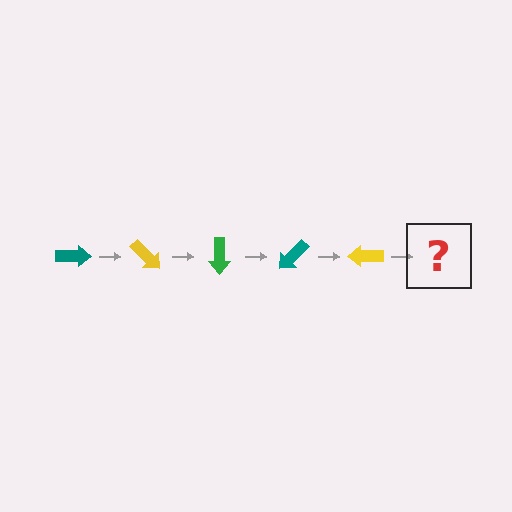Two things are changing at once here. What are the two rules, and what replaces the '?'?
The two rules are that it rotates 45 degrees each step and the color cycles through teal, yellow, and green. The '?' should be a green arrow, rotated 225 degrees from the start.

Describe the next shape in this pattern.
It should be a green arrow, rotated 225 degrees from the start.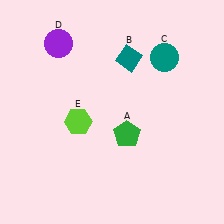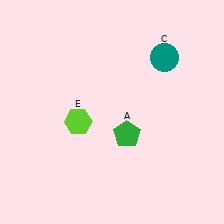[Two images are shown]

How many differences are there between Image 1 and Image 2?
There are 2 differences between the two images.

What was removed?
The purple circle (D), the teal diamond (B) were removed in Image 2.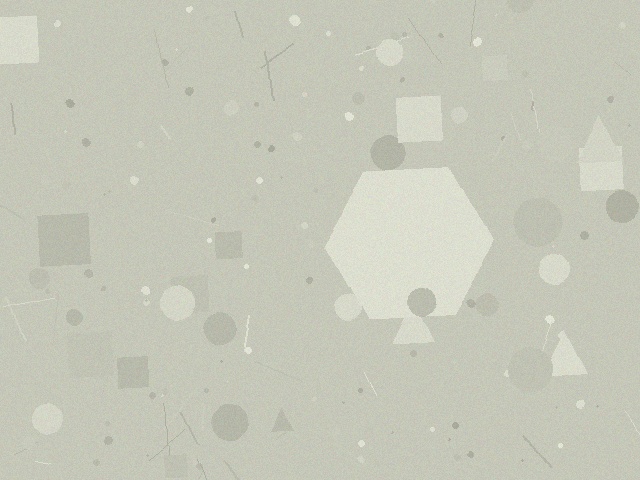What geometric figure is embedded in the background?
A hexagon is embedded in the background.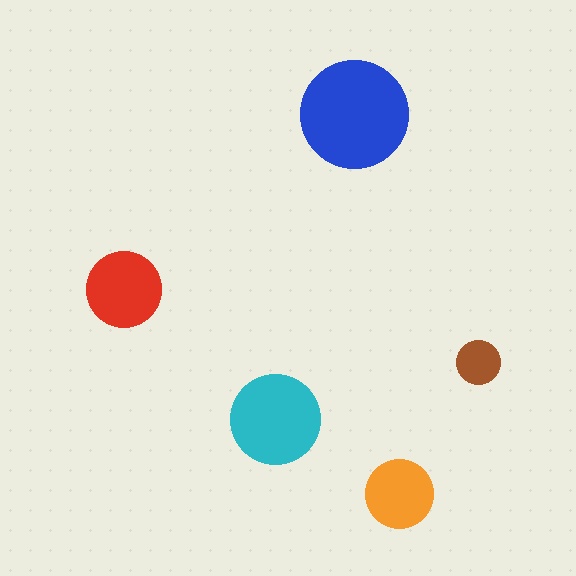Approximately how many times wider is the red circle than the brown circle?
About 1.5 times wider.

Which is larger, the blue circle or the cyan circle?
The blue one.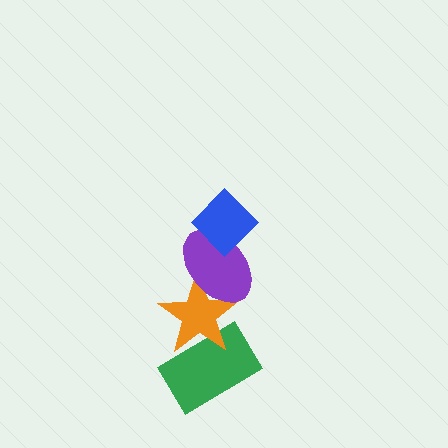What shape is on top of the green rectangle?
The orange star is on top of the green rectangle.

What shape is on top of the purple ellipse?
The blue diamond is on top of the purple ellipse.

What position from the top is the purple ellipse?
The purple ellipse is 2nd from the top.